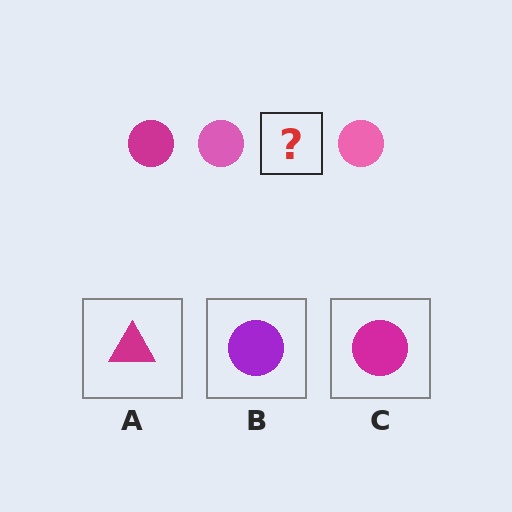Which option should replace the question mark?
Option C.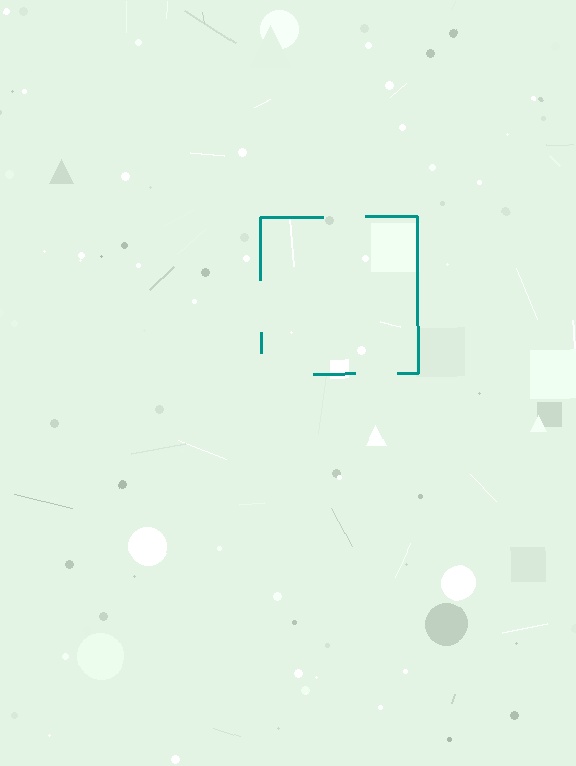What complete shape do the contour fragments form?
The contour fragments form a square.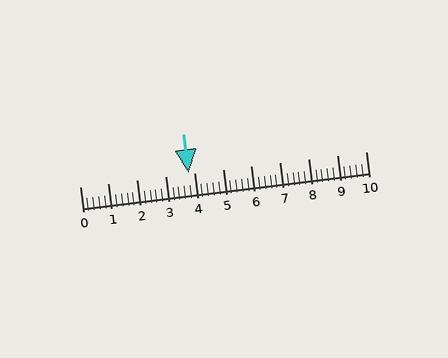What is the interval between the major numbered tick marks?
The major tick marks are spaced 1 units apart.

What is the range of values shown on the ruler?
The ruler shows values from 0 to 10.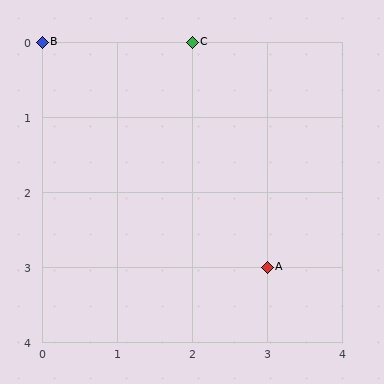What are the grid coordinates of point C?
Point C is at grid coordinates (2, 0).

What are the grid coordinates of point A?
Point A is at grid coordinates (3, 3).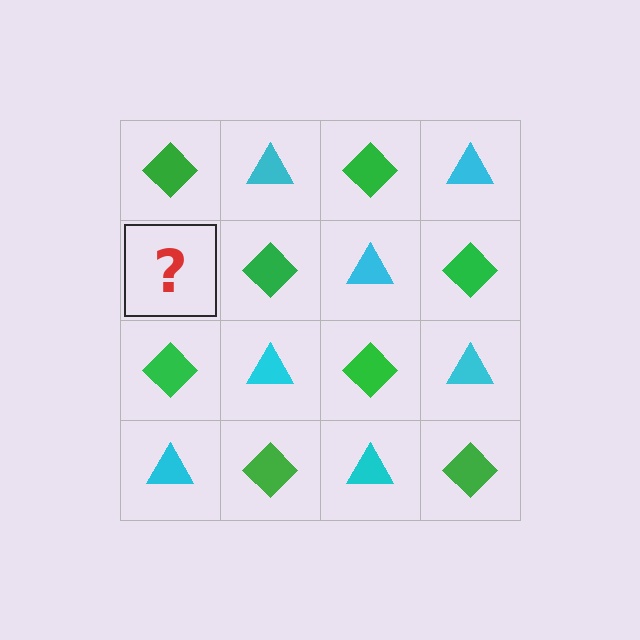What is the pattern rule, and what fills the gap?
The rule is that it alternates green diamond and cyan triangle in a checkerboard pattern. The gap should be filled with a cyan triangle.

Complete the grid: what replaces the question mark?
The question mark should be replaced with a cyan triangle.